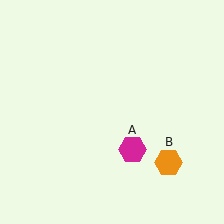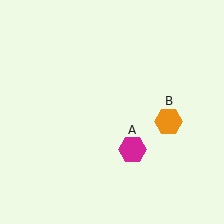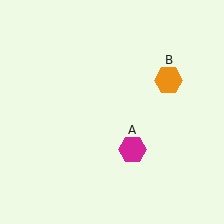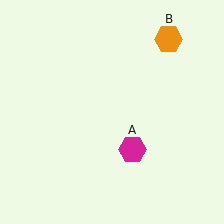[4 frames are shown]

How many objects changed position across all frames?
1 object changed position: orange hexagon (object B).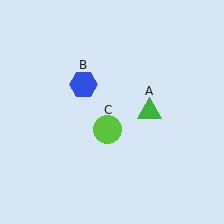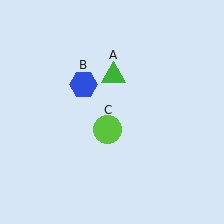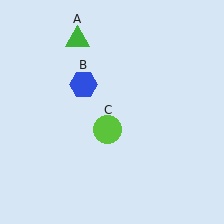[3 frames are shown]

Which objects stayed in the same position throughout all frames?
Blue hexagon (object B) and lime circle (object C) remained stationary.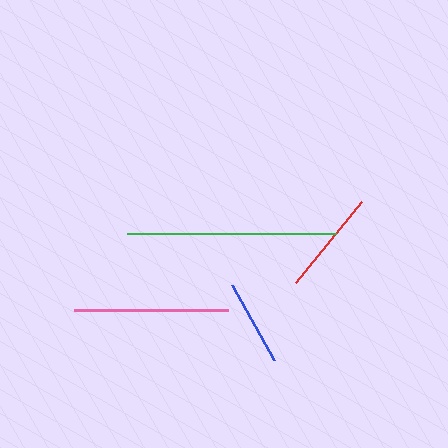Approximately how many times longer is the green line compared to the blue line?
The green line is approximately 2.4 times the length of the blue line.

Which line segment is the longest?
The green line is the longest at approximately 209 pixels.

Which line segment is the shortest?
The blue line is the shortest at approximately 87 pixels.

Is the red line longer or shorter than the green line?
The green line is longer than the red line.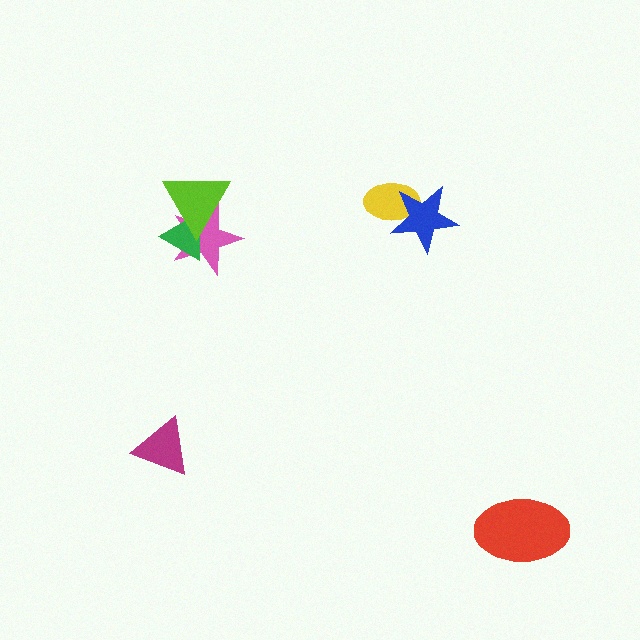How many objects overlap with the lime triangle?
2 objects overlap with the lime triangle.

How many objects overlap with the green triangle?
2 objects overlap with the green triangle.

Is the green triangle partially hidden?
Yes, it is partially covered by another shape.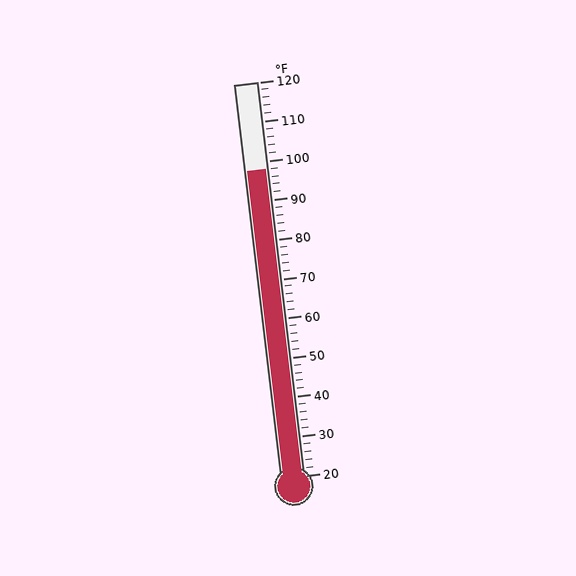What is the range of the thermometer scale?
The thermometer scale ranges from 20°F to 120°F.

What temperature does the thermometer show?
The thermometer shows approximately 98°F.